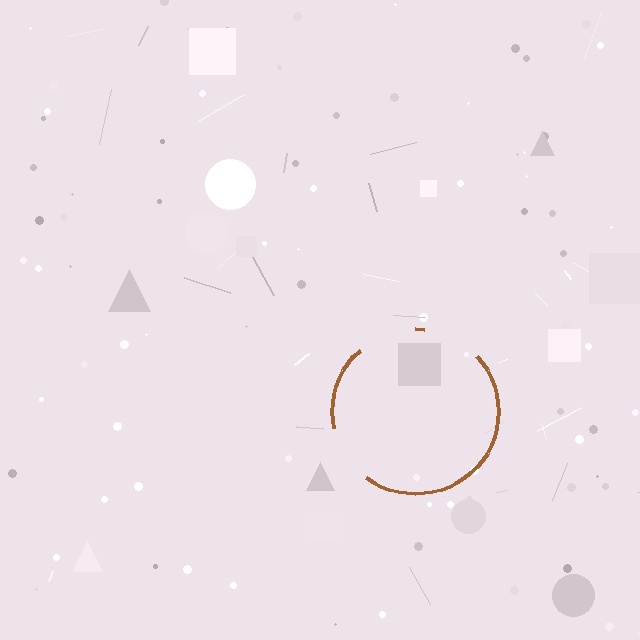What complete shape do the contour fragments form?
The contour fragments form a circle.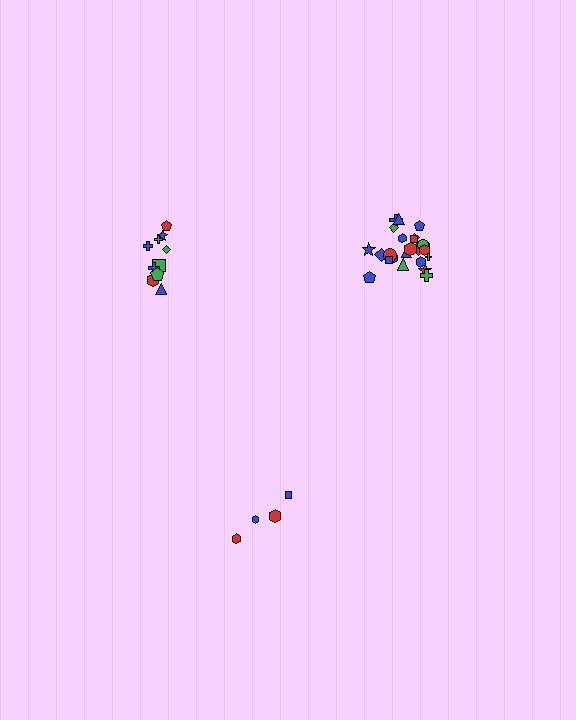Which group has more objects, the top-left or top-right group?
The top-right group.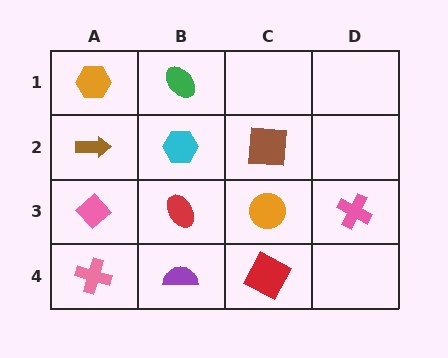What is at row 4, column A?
A pink cross.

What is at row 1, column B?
A green ellipse.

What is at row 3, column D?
A pink cross.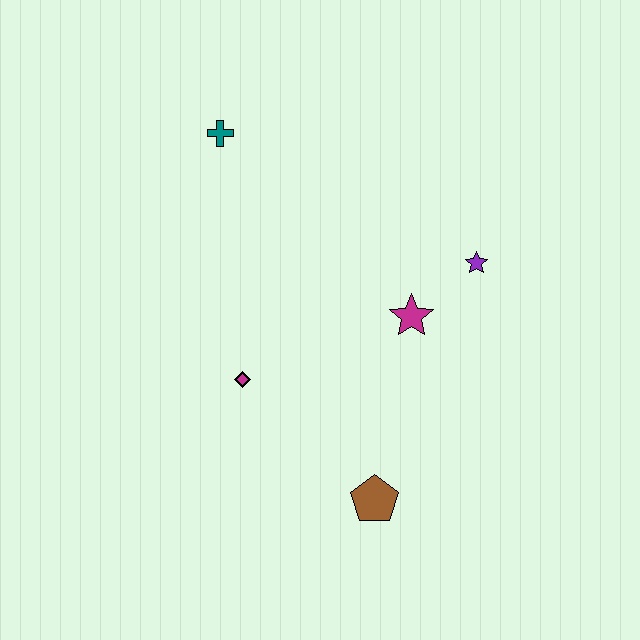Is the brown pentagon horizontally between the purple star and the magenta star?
No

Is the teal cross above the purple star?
Yes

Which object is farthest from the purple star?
The teal cross is farthest from the purple star.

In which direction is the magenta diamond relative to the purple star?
The magenta diamond is to the left of the purple star.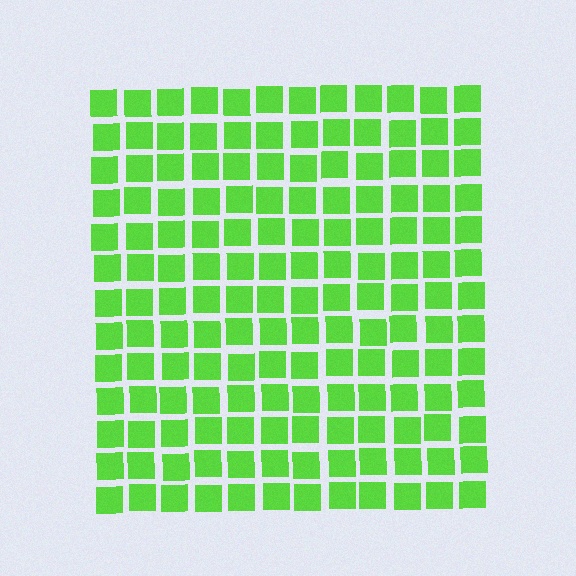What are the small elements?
The small elements are squares.